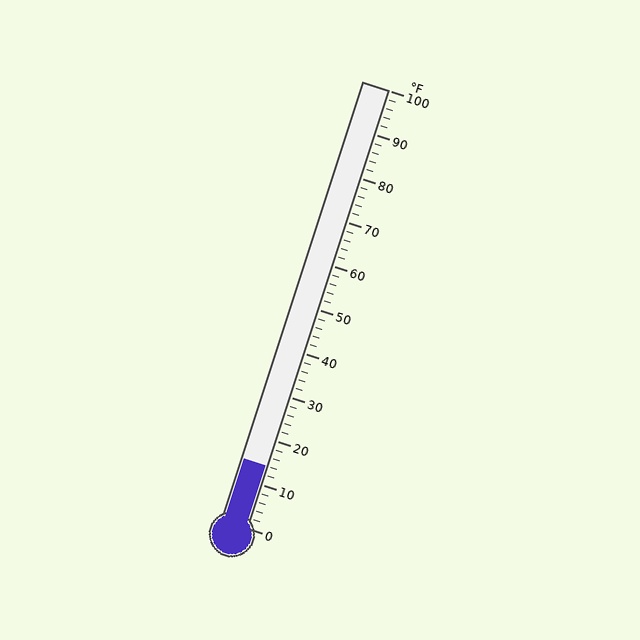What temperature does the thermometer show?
The thermometer shows approximately 14°F.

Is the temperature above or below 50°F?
The temperature is below 50°F.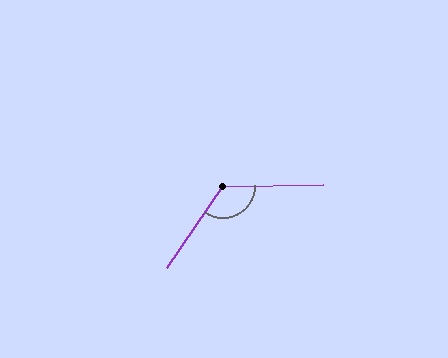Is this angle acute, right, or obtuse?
It is obtuse.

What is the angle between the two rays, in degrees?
Approximately 125 degrees.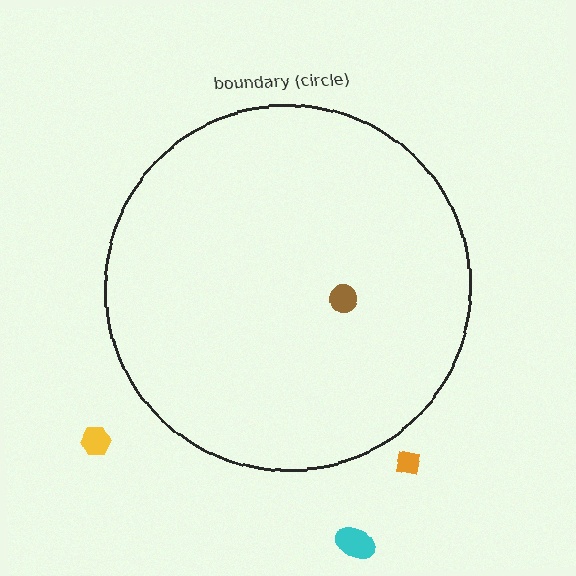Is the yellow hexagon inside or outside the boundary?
Outside.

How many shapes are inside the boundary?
1 inside, 3 outside.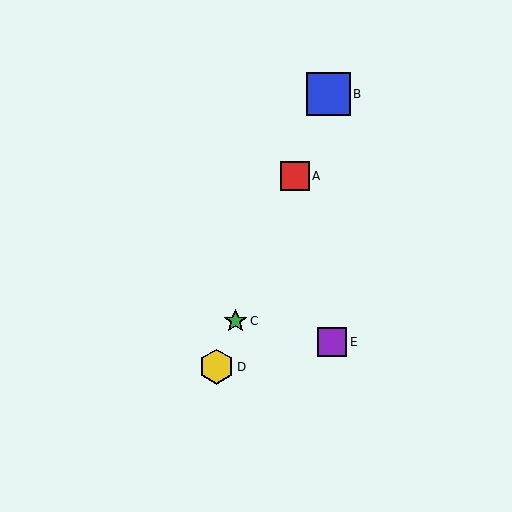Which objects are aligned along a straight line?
Objects A, B, C, D are aligned along a straight line.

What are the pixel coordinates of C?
Object C is at (235, 321).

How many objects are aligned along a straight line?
4 objects (A, B, C, D) are aligned along a straight line.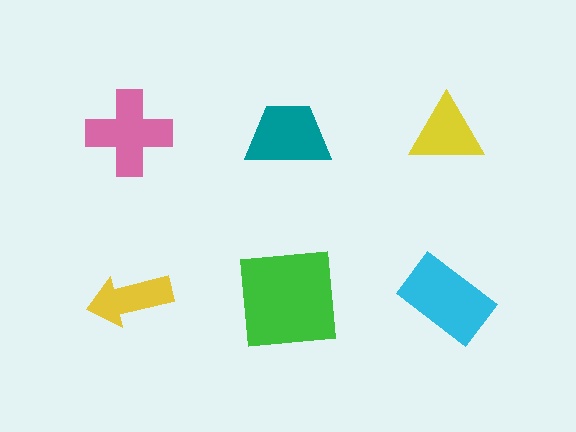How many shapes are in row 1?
3 shapes.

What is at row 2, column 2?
A green square.